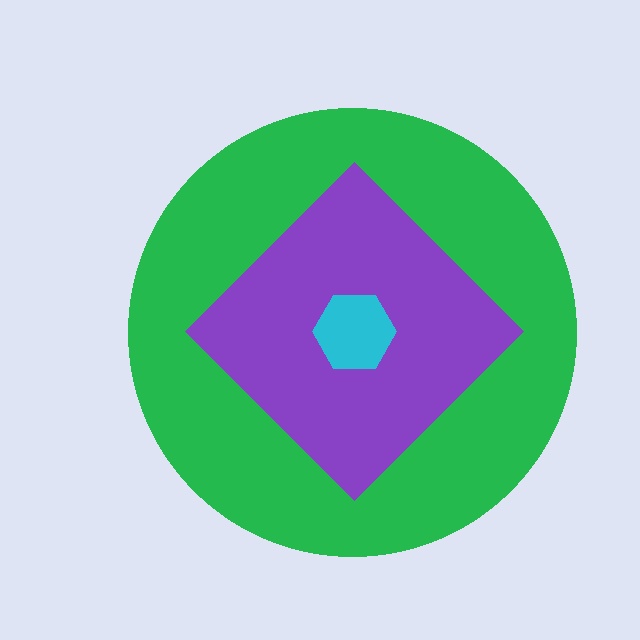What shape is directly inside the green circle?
The purple diamond.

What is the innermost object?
The cyan hexagon.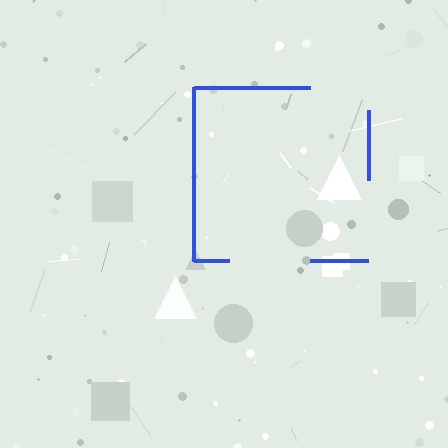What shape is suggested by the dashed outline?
The dashed outline suggests a square.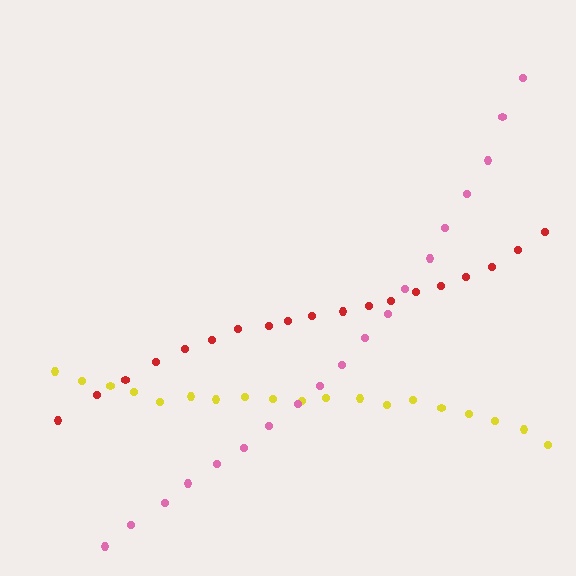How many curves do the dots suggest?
There are 3 distinct paths.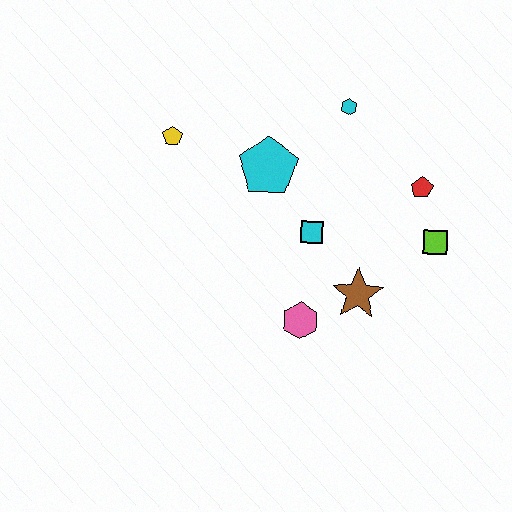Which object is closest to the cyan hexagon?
The cyan pentagon is closest to the cyan hexagon.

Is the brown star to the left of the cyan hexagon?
No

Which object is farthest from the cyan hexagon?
The pink hexagon is farthest from the cyan hexagon.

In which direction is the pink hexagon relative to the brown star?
The pink hexagon is to the left of the brown star.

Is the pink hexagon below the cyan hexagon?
Yes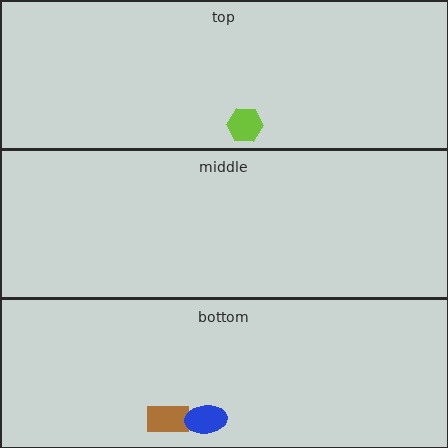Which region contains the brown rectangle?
The bottom region.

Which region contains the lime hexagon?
The top region.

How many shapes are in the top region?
1.